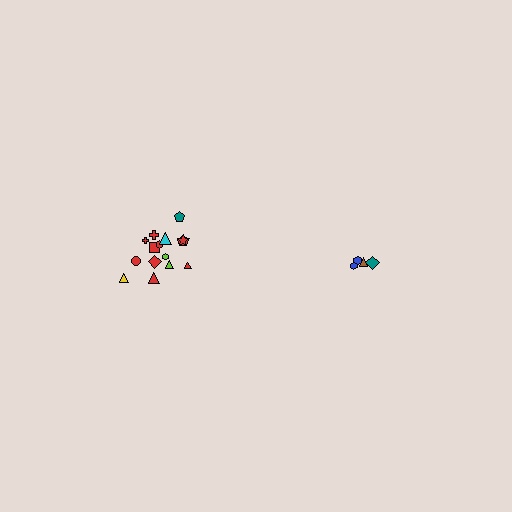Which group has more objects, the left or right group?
The left group.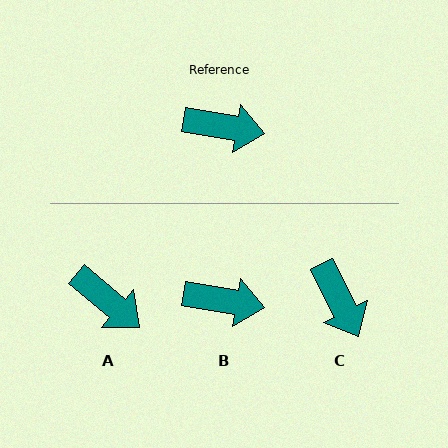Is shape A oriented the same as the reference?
No, it is off by about 31 degrees.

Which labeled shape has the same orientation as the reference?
B.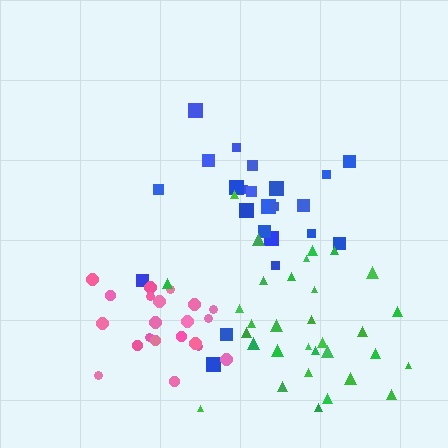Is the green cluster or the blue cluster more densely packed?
Blue.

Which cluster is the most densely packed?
Pink.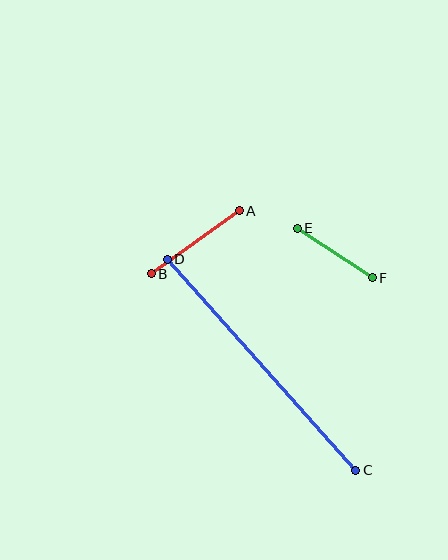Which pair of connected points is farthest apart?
Points C and D are farthest apart.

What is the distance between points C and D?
The distance is approximately 283 pixels.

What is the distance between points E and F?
The distance is approximately 90 pixels.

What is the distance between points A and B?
The distance is approximately 108 pixels.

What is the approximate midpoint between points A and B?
The midpoint is at approximately (195, 242) pixels.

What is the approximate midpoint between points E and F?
The midpoint is at approximately (335, 253) pixels.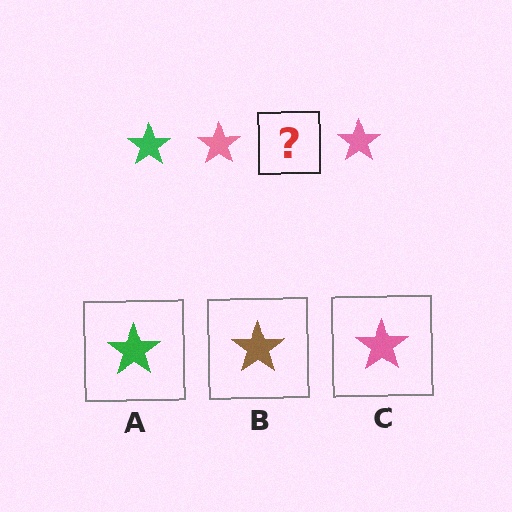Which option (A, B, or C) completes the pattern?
A.